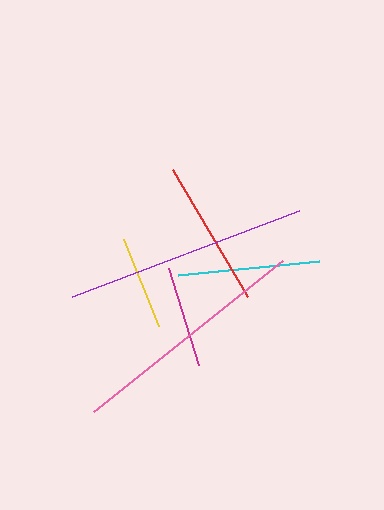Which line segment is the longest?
The purple line is the longest at approximately 243 pixels.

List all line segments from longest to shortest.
From longest to shortest: purple, pink, red, cyan, magenta, yellow.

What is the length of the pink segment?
The pink segment is approximately 242 pixels long.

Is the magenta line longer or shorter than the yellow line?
The magenta line is longer than the yellow line.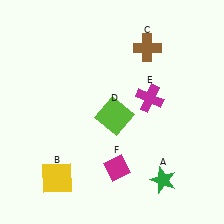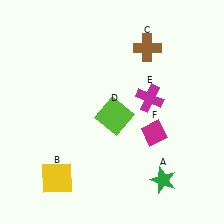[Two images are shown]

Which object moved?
The magenta diamond (F) moved right.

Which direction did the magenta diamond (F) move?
The magenta diamond (F) moved right.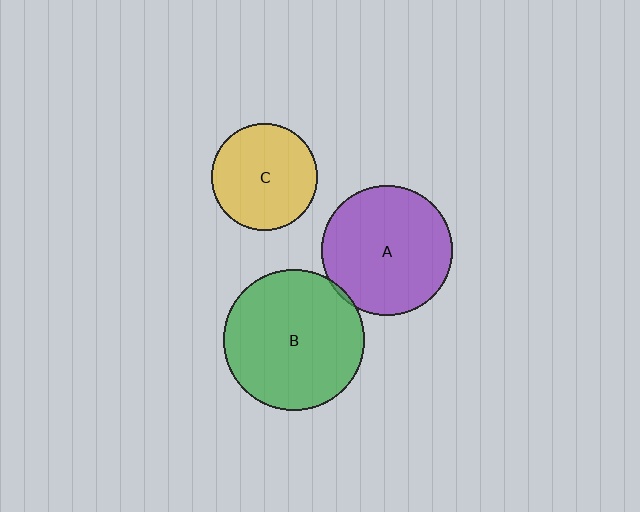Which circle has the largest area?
Circle B (green).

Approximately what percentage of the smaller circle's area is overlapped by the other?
Approximately 5%.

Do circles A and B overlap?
Yes.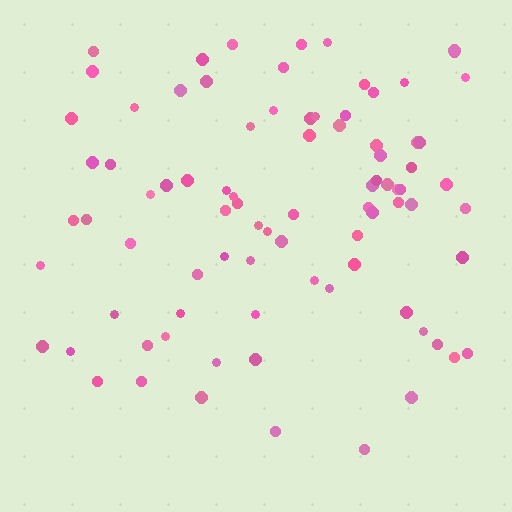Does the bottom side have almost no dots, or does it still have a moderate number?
Still a moderate number, just noticeably fewer than the top.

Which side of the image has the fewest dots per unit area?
The bottom.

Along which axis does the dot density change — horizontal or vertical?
Vertical.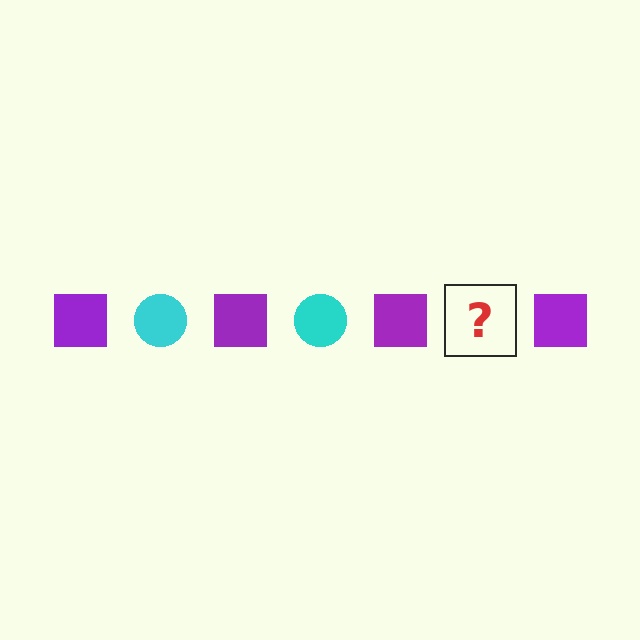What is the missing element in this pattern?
The missing element is a cyan circle.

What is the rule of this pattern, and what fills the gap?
The rule is that the pattern alternates between purple square and cyan circle. The gap should be filled with a cyan circle.